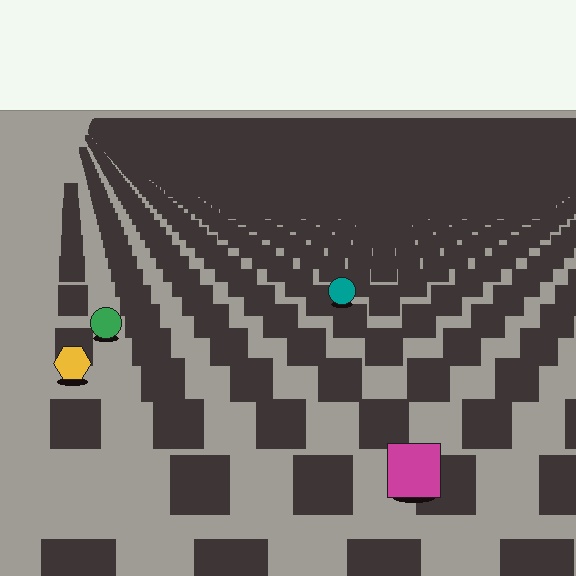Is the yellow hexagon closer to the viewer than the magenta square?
No. The magenta square is closer — you can tell from the texture gradient: the ground texture is coarser near it.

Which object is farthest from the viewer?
The teal circle is farthest from the viewer. It appears smaller and the ground texture around it is denser.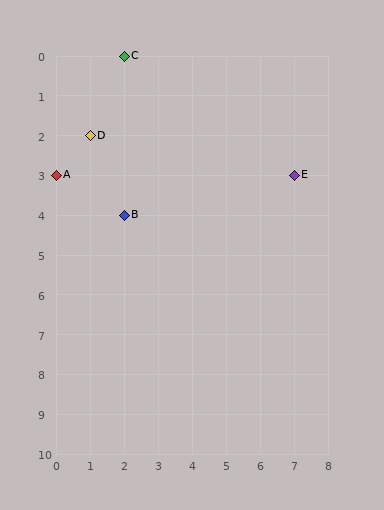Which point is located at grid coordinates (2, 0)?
Point C is at (2, 0).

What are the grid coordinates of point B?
Point B is at grid coordinates (2, 4).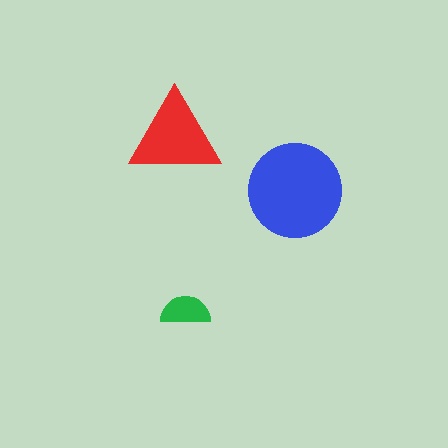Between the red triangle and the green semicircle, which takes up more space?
The red triangle.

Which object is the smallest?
The green semicircle.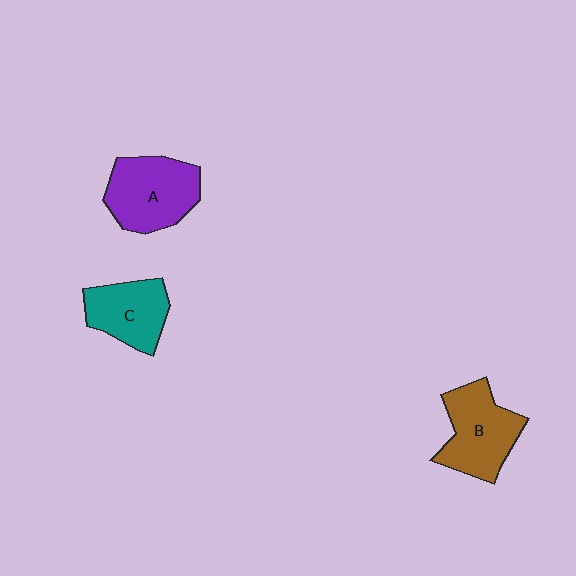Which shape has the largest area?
Shape A (purple).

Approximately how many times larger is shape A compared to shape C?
Approximately 1.3 times.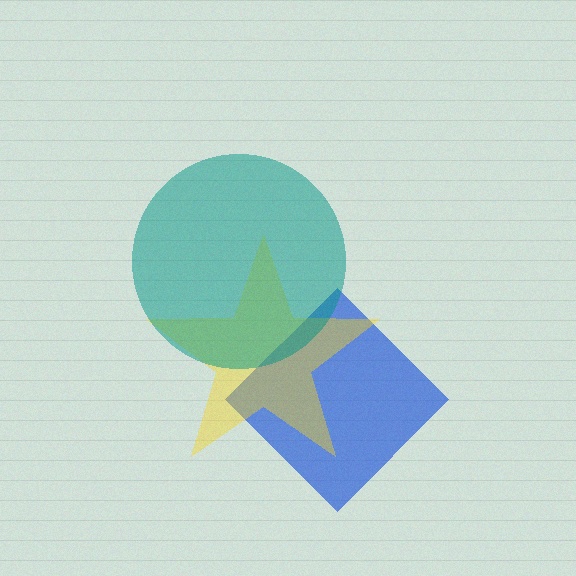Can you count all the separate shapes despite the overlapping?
Yes, there are 3 separate shapes.